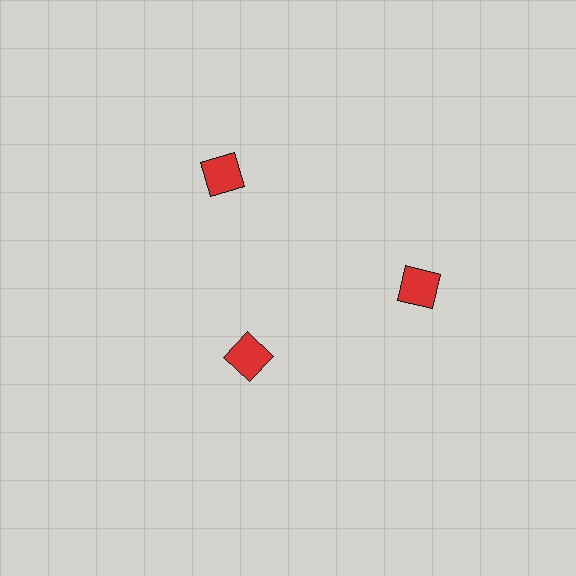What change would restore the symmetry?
The symmetry would be restored by moving it outward, back onto the ring so that all 3 squares sit at equal angles and equal distance from the center.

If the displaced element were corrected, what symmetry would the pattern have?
It would have 3-fold rotational symmetry — the pattern would map onto itself every 120 degrees.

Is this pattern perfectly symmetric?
No. The 3 red squares are arranged in a ring, but one element near the 7 o'clock position is pulled inward toward the center, breaking the 3-fold rotational symmetry.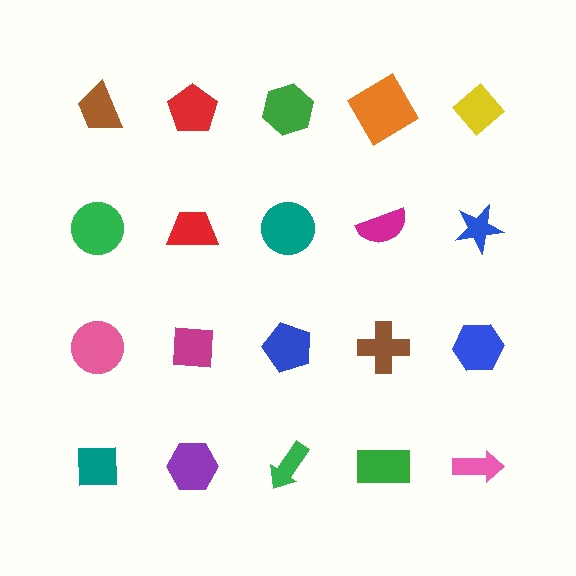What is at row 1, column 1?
A brown trapezoid.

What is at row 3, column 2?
A magenta square.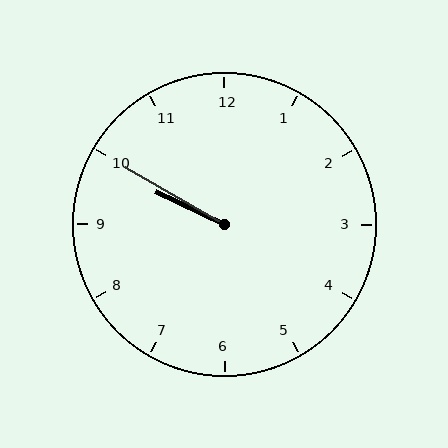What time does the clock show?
9:50.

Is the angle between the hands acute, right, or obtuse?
It is acute.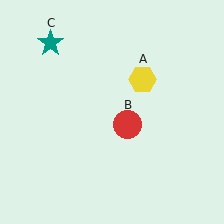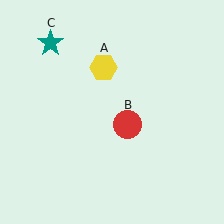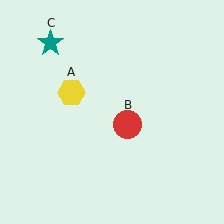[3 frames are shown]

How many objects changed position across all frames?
1 object changed position: yellow hexagon (object A).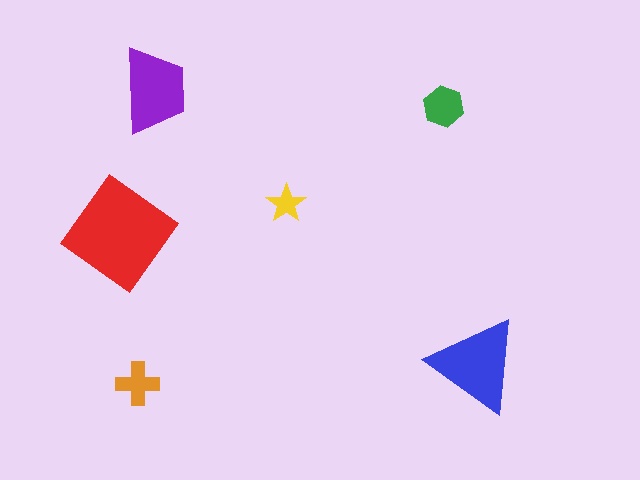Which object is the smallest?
The yellow star.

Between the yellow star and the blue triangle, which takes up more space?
The blue triangle.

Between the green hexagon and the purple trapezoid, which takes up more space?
The purple trapezoid.